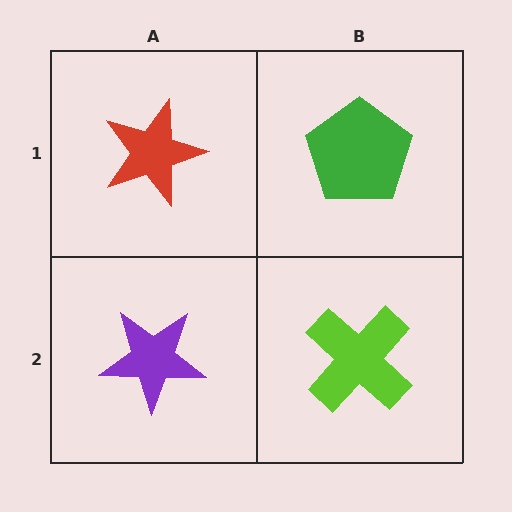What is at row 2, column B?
A lime cross.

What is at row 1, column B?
A green pentagon.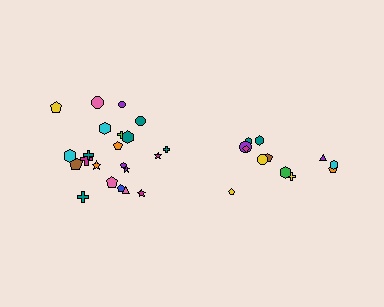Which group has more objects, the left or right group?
The left group.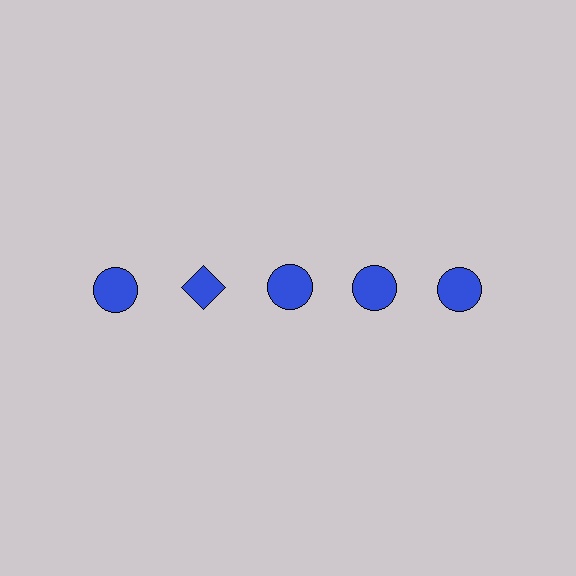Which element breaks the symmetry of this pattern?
The blue diamond in the top row, second from left column breaks the symmetry. All other shapes are blue circles.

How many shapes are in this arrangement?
There are 5 shapes arranged in a grid pattern.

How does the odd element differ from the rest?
It has a different shape: diamond instead of circle.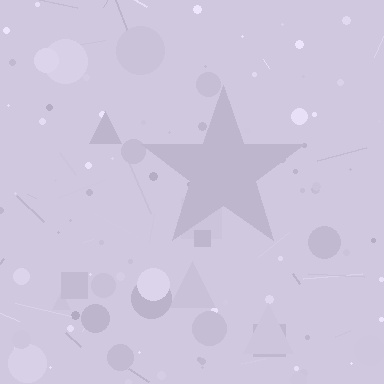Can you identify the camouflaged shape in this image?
The camouflaged shape is a star.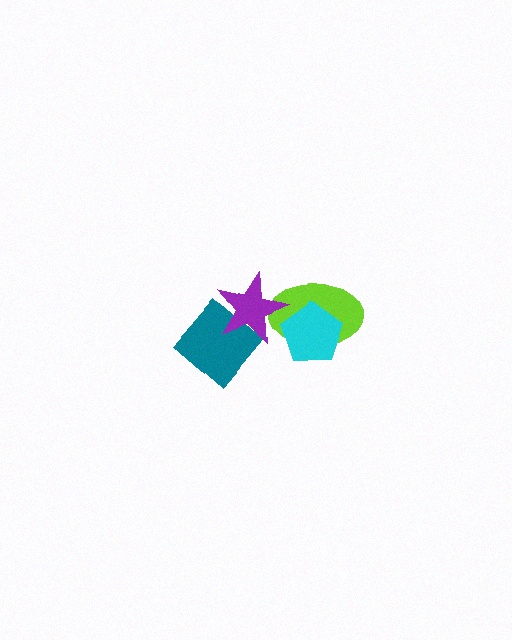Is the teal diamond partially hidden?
Yes, it is partially covered by another shape.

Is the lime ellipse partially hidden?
Yes, it is partially covered by another shape.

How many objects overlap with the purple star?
2 objects overlap with the purple star.